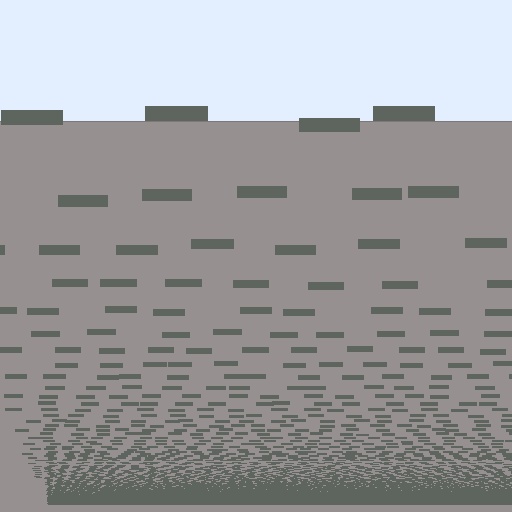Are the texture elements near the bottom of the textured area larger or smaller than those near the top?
Smaller. The gradient is inverted — elements near the bottom are smaller and denser.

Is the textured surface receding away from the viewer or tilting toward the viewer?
The surface appears to tilt toward the viewer. Texture elements get larger and sparser toward the top.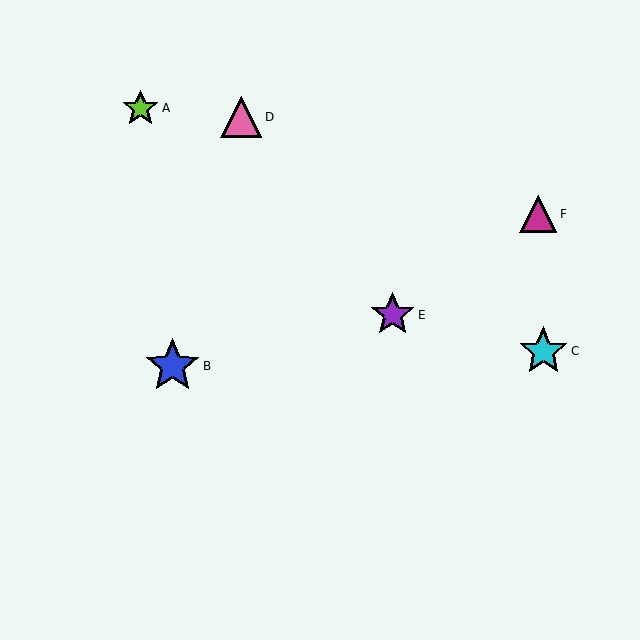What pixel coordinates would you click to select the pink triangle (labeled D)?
Click at (241, 117) to select the pink triangle D.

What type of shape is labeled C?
Shape C is a cyan star.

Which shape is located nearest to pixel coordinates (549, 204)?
The magenta triangle (labeled F) at (538, 214) is nearest to that location.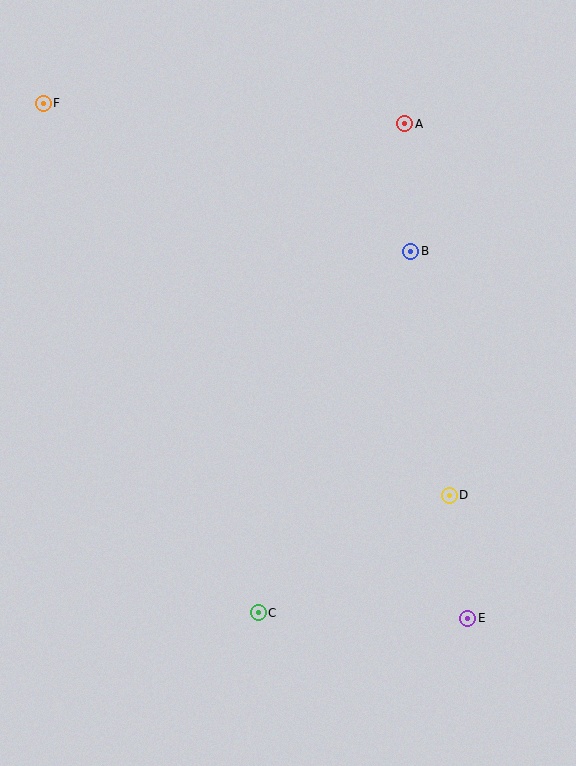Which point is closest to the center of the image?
Point B at (411, 251) is closest to the center.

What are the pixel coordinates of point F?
Point F is at (43, 103).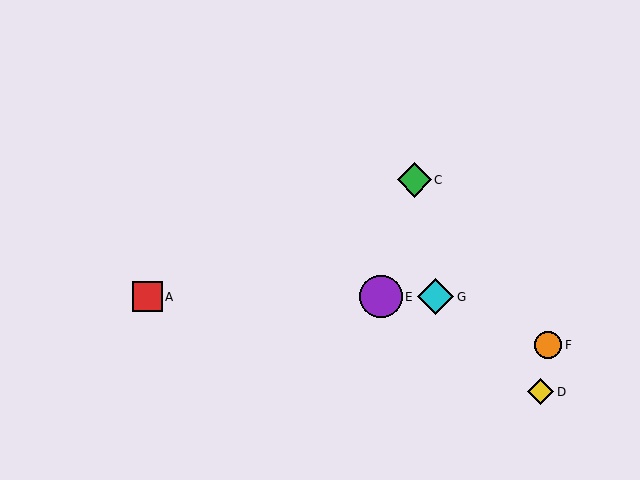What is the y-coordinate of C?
Object C is at y≈180.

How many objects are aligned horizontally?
4 objects (A, B, E, G) are aligned horizontally.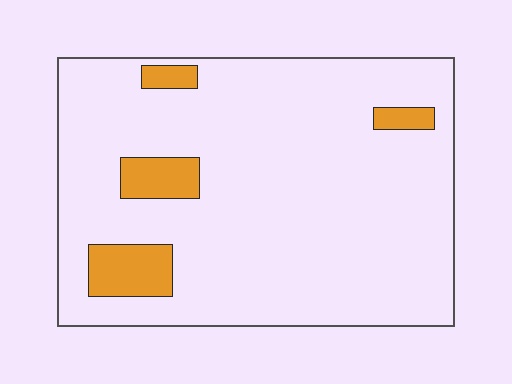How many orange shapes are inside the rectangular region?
4.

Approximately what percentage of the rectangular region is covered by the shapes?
Approximately 10%.